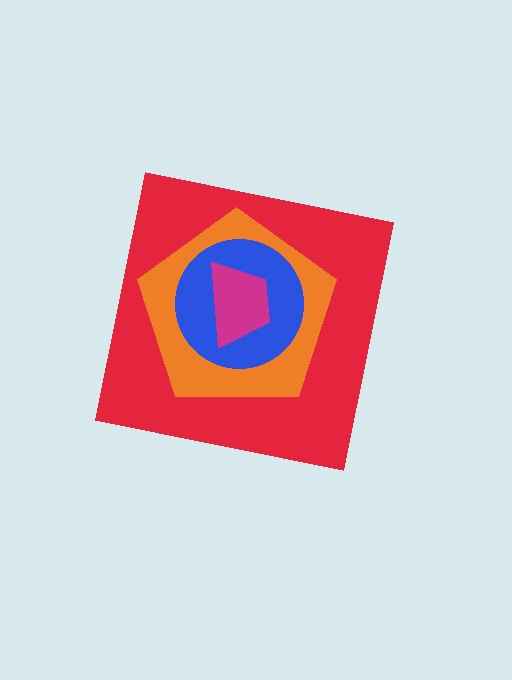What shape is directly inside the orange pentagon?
The blue circle.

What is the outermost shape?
The red square.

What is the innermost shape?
The magenta trapezoid.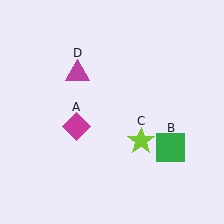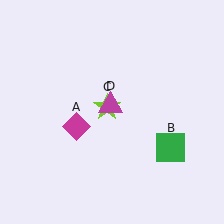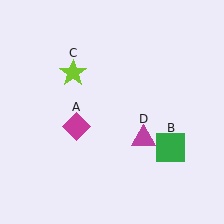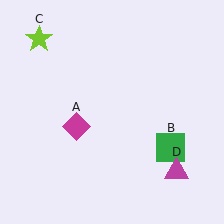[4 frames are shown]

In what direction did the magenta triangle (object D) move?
The magenta triangle (object D) moved down and to the right.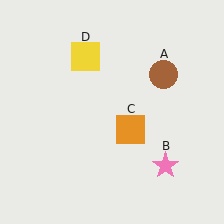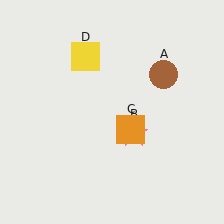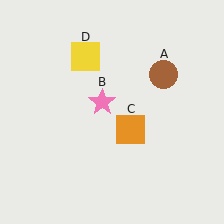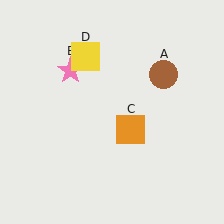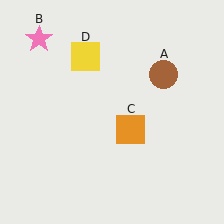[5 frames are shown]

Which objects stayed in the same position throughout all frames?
Brown circle (object A) and orange square (object C) and yellow square (object D) remained stationary.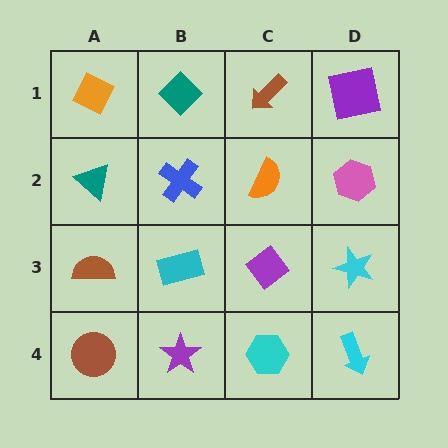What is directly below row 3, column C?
A cyan hexagon.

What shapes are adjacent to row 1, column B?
A blue cross (row 2, column B), an orange diamond (row 1, column A), a brown arrow (row 1, column C).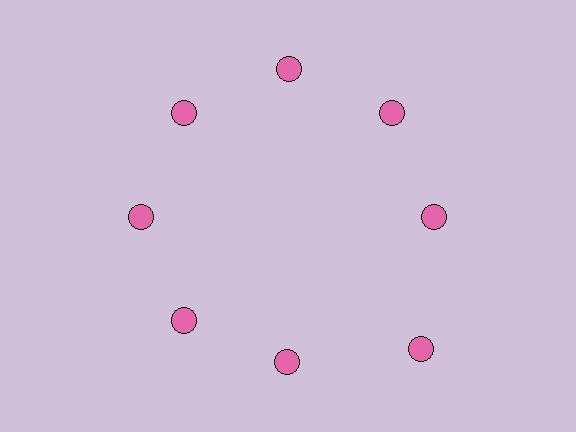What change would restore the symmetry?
The symmetry would be restored by moving it inward, back onto the ring so that all 8 circles sit at equal angles and equal distance from the center.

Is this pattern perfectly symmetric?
No. The 8 pink circles are arranged in a ring, but one element near the 4 o'clock position is pushed outward from the center, breaking the 8-fold rotational symmetry.